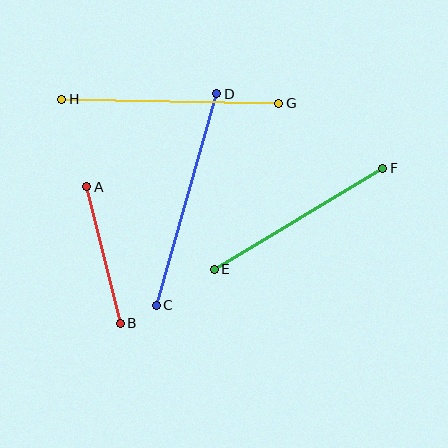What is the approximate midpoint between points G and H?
The midpoint is at approximately (170, 101) pixels.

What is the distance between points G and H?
The distance is approximately 217 pixels.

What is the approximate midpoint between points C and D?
The midpoint is at approximately (186, 199) pixels.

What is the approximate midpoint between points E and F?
The midpoint is at approximately (298, 219) pixels.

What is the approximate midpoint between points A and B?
The midpoint is at approximately (104, 255) pixels.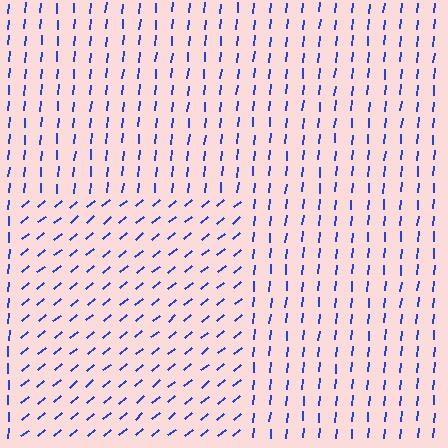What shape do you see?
I see a rectangle.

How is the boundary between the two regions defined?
The boundary is defined purely by a change in line orientation (approximately 45 degrees difference). All lines are the same color and thickness.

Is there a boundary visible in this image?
Yes, there is a texture boundary formed by a change in line orientation.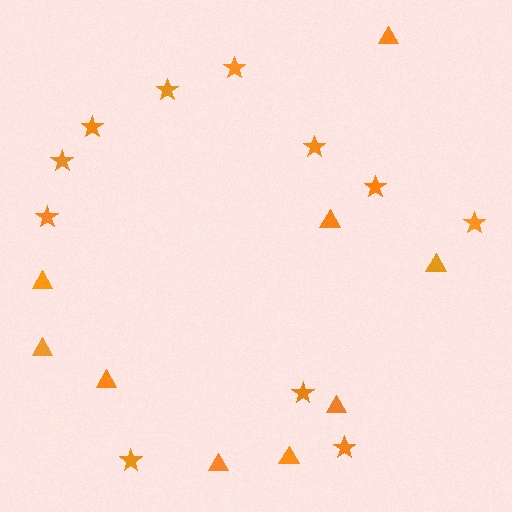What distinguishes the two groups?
There are 2 groups: one group of stars (11) and one group of triangles (9).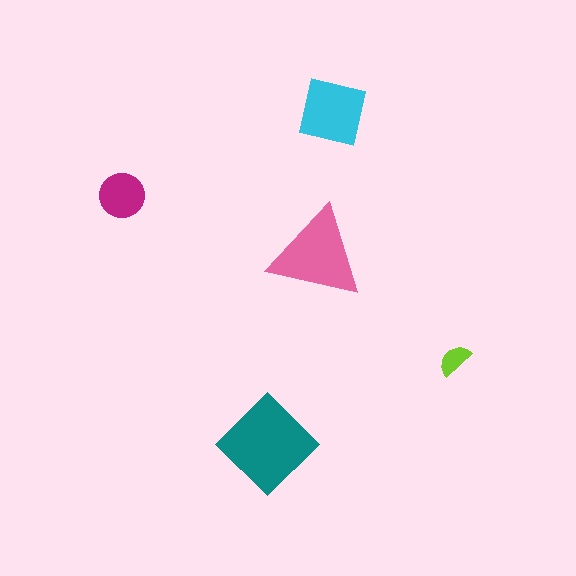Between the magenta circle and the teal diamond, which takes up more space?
The teal diamond.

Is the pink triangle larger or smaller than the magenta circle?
Larger.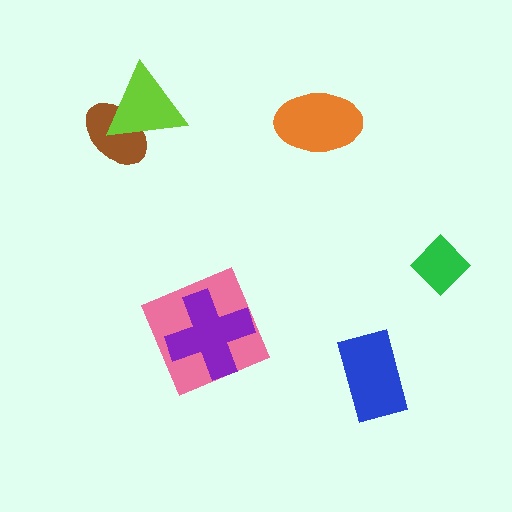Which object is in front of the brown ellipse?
The lime triangle is in front of the brown ellipse.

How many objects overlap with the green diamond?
0 objects overlap with the green diamond.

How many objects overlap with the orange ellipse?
0 objects overlap with the orange ellipse.